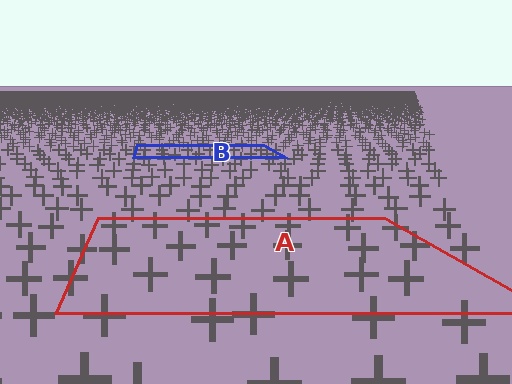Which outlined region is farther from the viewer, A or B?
Region B is farther from the viewer — the texture elements inside it appear smaller and more densely packed.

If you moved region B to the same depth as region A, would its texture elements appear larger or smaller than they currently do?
They would appear larger. At a closer depth, the same texture elements are projected at a bigger on-screen size.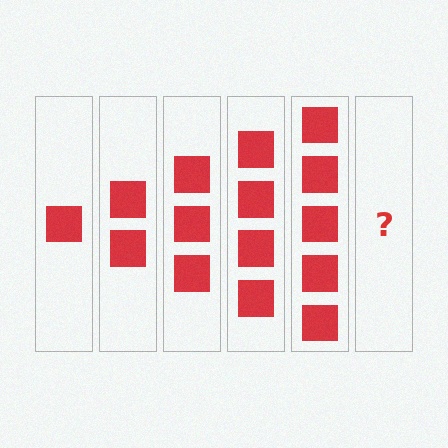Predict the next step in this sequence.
The next step is 6 squares.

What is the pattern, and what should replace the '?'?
The pattern is that each step adds one more square. The '?' should be 6 squares.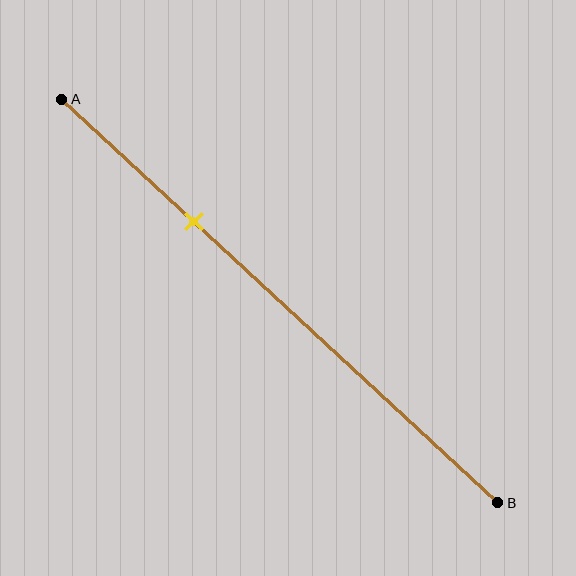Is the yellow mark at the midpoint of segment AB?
No, the mark is at about 30% from A, not at the 50% midpoint.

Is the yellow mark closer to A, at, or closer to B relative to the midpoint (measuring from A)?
The yellow mark is closer to point A than the midpoint of segment AB.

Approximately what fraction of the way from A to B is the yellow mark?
The yellow mark is approximately 30% of the way from A to B.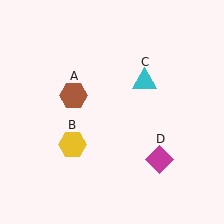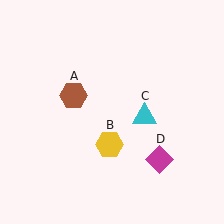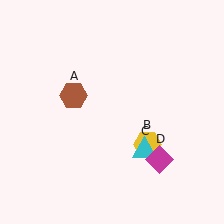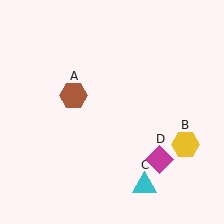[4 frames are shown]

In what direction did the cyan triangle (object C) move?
The cyan triangle (object C) moved down.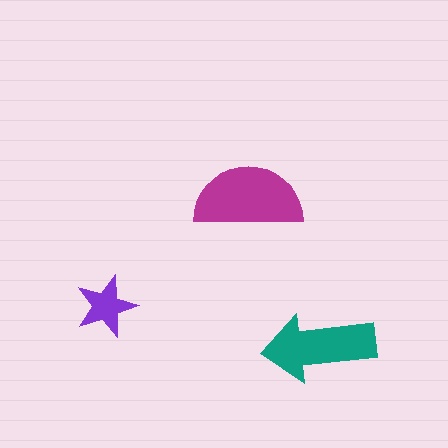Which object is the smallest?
The purple star.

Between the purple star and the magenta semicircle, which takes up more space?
The magenta semicircle.